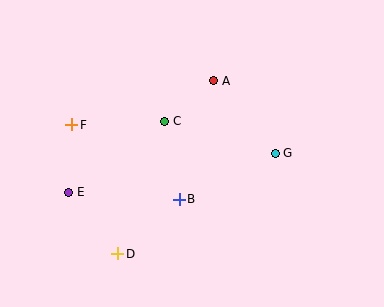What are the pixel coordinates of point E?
Point E is at (69, 192).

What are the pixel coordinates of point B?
Point B is at (179, 199).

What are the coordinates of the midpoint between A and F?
The midpoint between A and F is at (143, 103).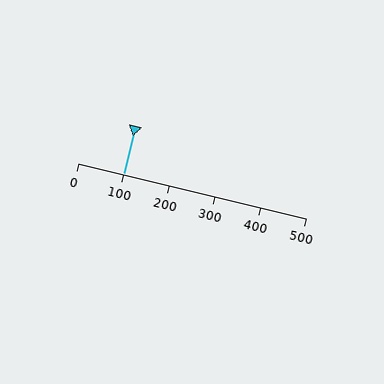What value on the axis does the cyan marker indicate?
The marker indicates approximately 100.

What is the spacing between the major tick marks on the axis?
The major ticks are spaced 100 apart.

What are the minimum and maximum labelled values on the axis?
The axis runs from 0 to 500.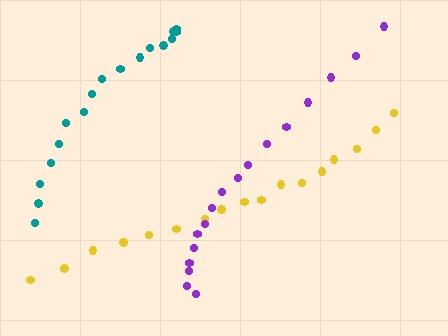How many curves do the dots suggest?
There are 3 distinct paths.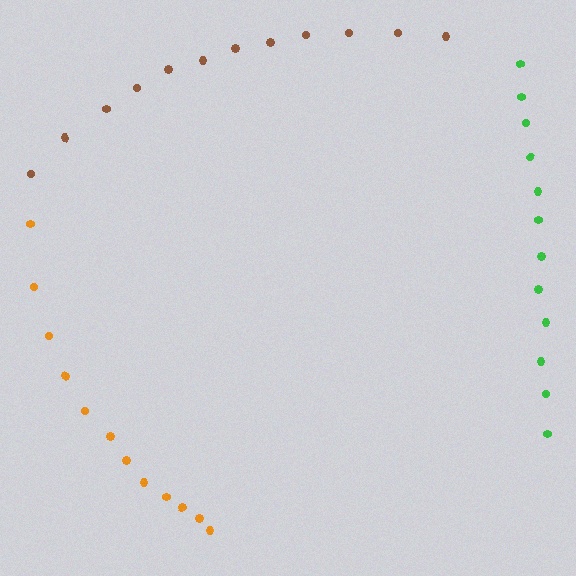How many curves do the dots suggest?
There are 3 distinct paths.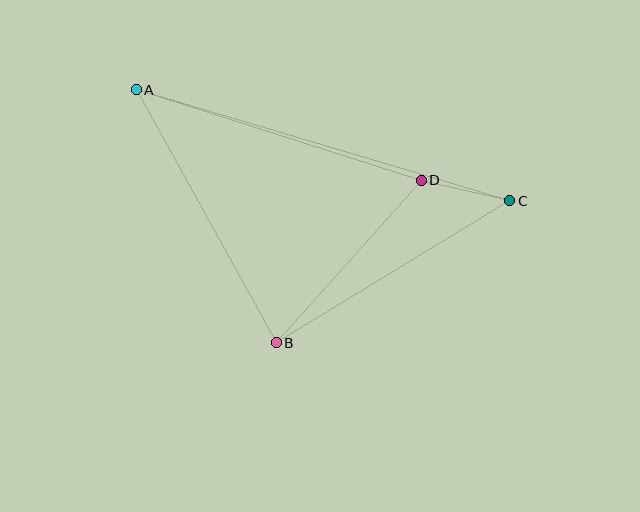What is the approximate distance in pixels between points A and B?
The distance between A and B is approximately 289 pixels.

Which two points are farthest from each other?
Points A and C are farthest from each other.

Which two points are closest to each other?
Points C and D are closest to each other.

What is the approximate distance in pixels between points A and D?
The distance between A and D is approximately 299 pixels.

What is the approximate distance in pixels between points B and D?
The distance between B and D is approximately 218 pixels.